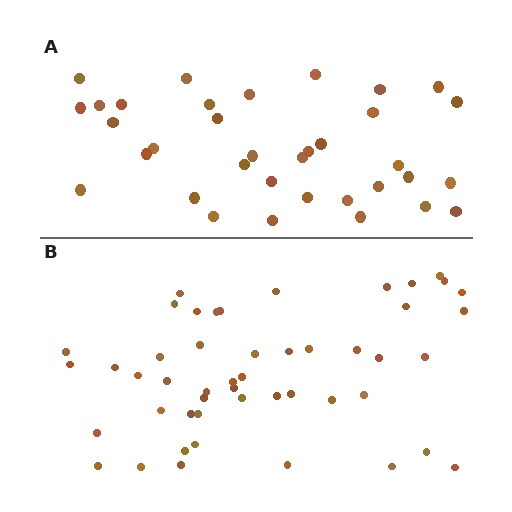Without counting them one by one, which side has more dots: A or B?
Region B (the bottom region) has more dots.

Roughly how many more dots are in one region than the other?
Region B has approximately 15 more dots than region A.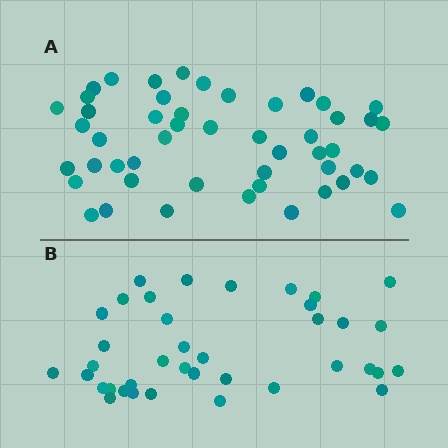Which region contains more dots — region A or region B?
Region A (the top region) has more dots.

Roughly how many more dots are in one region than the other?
Region A has roughly 12 or so more dots than region B.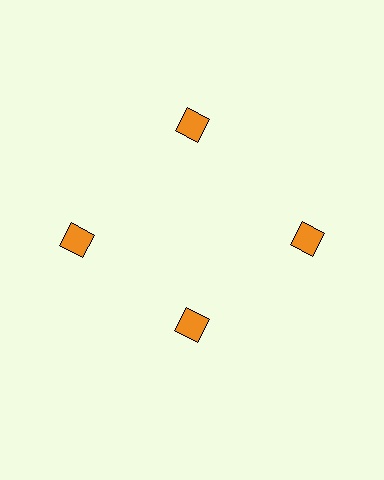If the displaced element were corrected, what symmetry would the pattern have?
It would have 4-fold rotational symmetry — the pattern would map onto itself every 90 degrees.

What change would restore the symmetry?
The symmetry would be restored by moving it outward, back onto the ring so that all 4 diamonds sit at equal angles and equal distance from the center.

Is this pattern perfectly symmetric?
No. The 4 orange diamonds are arranged in a ring, but one element near the 6 o'clock position is pulled inward toward the center, breaking the 4-fold rotational symmetry.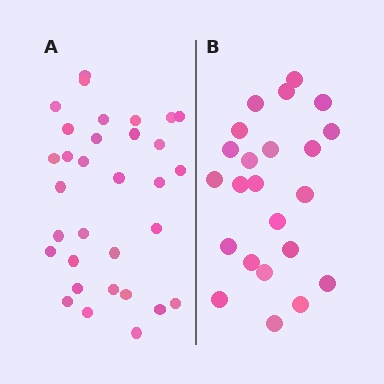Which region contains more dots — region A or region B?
Region A (the left region) has more dots.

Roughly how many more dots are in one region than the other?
Region A has roughly 8 or so more dots than region B.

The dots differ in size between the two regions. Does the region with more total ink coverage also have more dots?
No. Region B has more total ink coverage because its dots are larger, but region A actually contains more individual dots. Total area can be misleading — the number of items is what matters here.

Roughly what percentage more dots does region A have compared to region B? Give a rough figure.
About 40% more.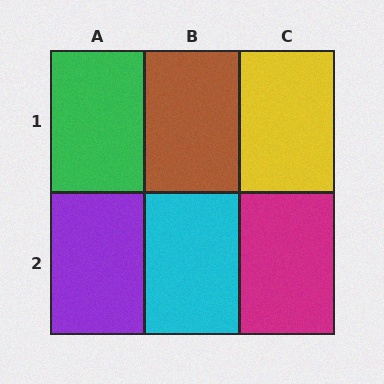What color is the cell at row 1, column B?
Brown.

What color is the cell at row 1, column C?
Yellow.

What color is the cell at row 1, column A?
Green.